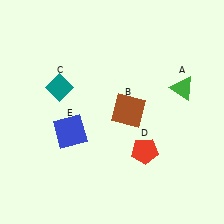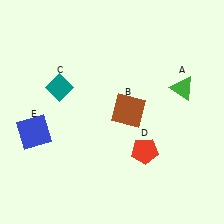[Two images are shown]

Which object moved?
The blue square (E) moved left.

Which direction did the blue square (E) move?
The blue square (E) moved left.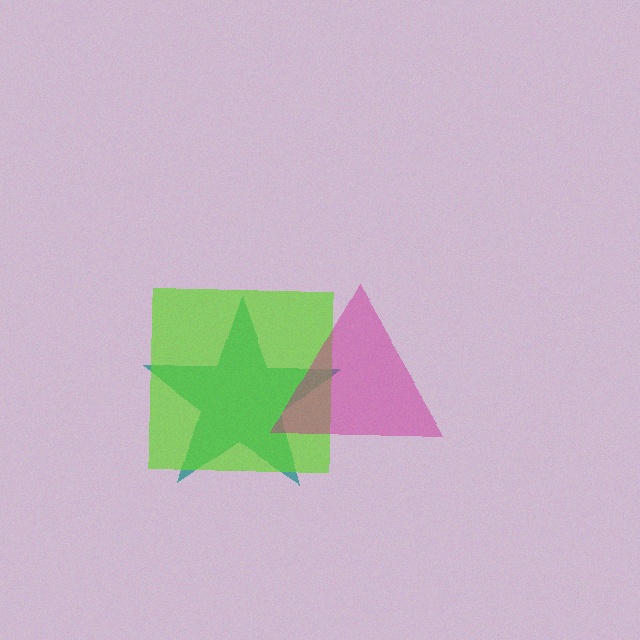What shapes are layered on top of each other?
The layered shapes are: a teal star, a lime square, a magenta triangle.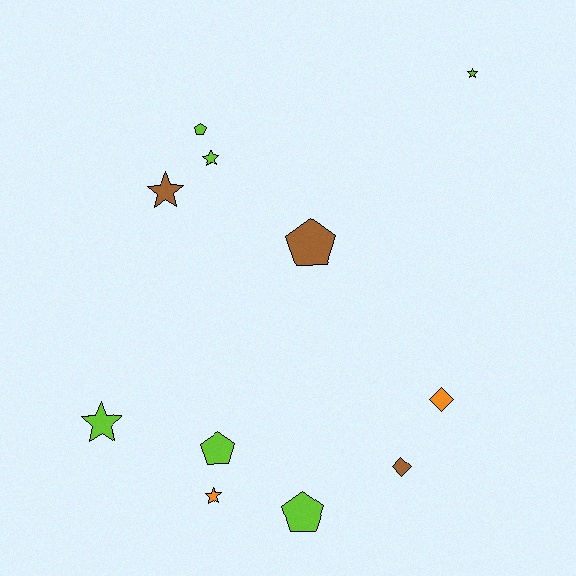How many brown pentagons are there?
There is 1 brown pentagon.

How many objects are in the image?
There are 11 objects.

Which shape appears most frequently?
Star, with 5 objects.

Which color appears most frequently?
Lime, with 6 objects.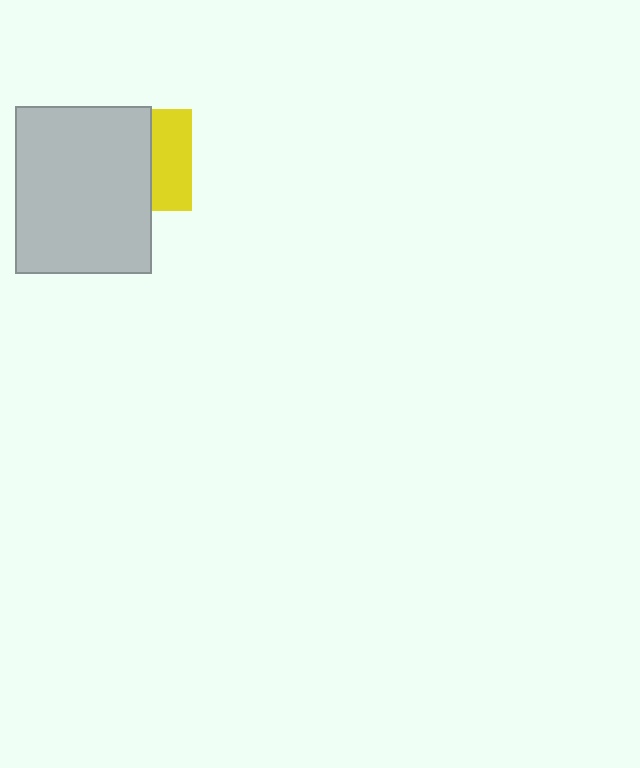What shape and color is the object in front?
The object in front is a light gray rectangle.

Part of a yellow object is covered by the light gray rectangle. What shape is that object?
It is a square.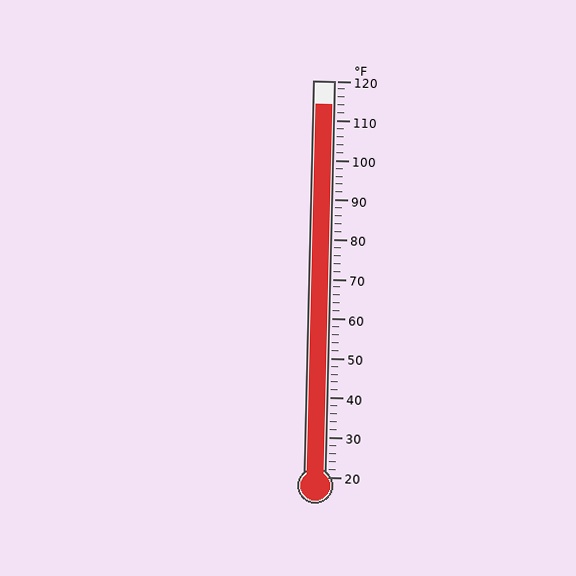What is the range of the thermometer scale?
The thermometer scale ranges from 20°F to 120°F.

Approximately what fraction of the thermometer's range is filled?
The thermometer is filled to approximately 95% of its range.